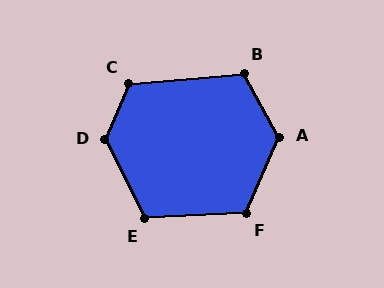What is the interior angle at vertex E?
Approximately 115 degrees (obtuse).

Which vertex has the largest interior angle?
D, at approximately 129 degrees.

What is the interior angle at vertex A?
Approximately 127 degrees (obtuse).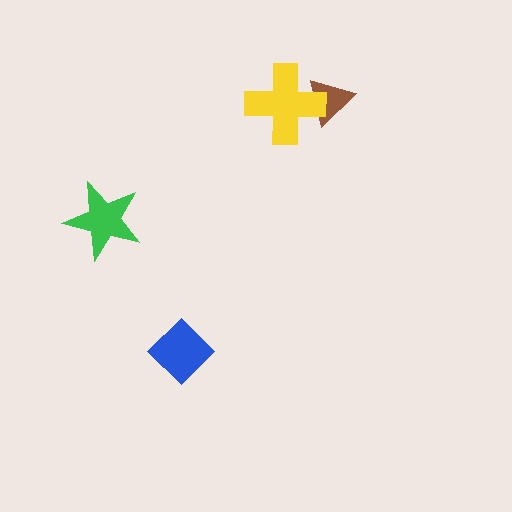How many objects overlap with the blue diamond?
0 objects overlap with the blue diamond.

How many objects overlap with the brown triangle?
1 object overlaps with the brown triangle.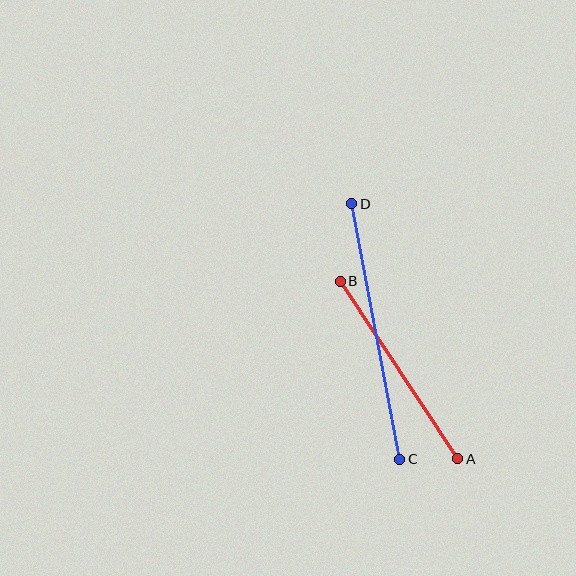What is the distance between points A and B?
The distance is approximately 213 pixels.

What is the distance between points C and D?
The distance is approximately 260 pixels.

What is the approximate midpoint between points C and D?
The midpoint is at approximately (376, 331) pixels.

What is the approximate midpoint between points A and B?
The midpoint is at approximately (399, 370) pixels.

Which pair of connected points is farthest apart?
Points C and D are farthest apart.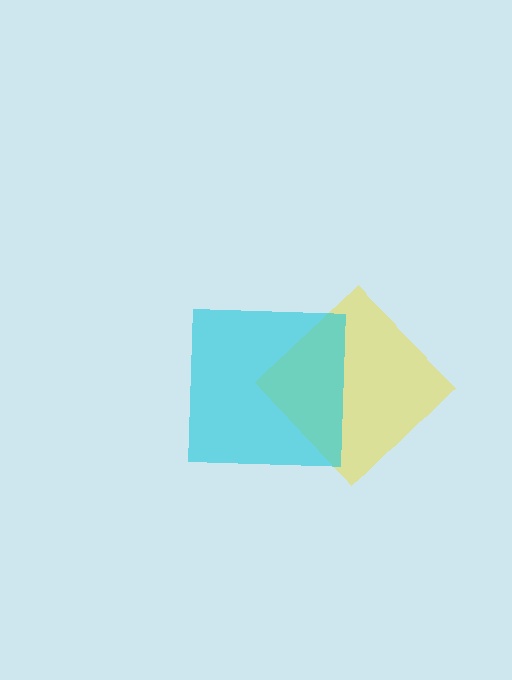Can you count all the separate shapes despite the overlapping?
Yes, there are 2 separate shapes.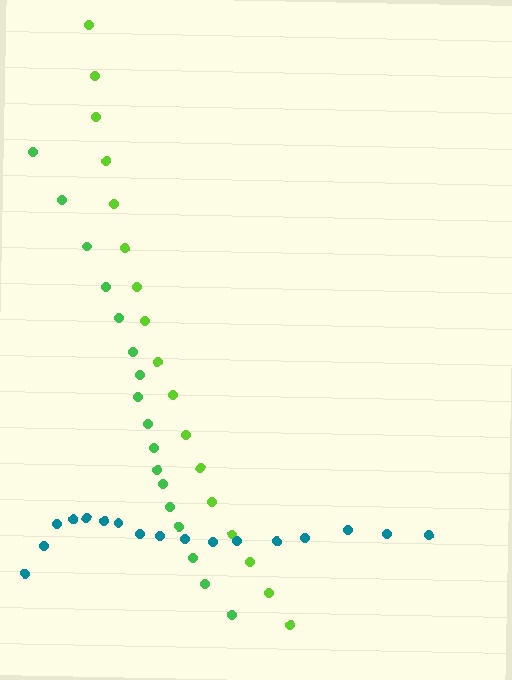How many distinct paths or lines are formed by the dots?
There are 3 distinct paths.